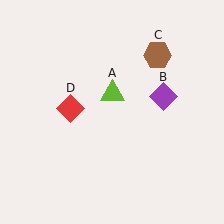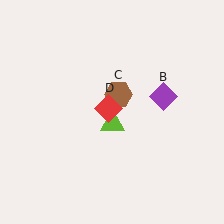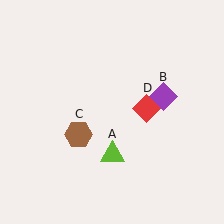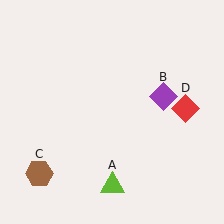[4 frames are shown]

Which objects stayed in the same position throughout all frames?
Purple diamond (object B) remained stationary.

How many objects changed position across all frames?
3 objects changed position: lime triangle (object A), brown hexagon (object C), red diamond (object D).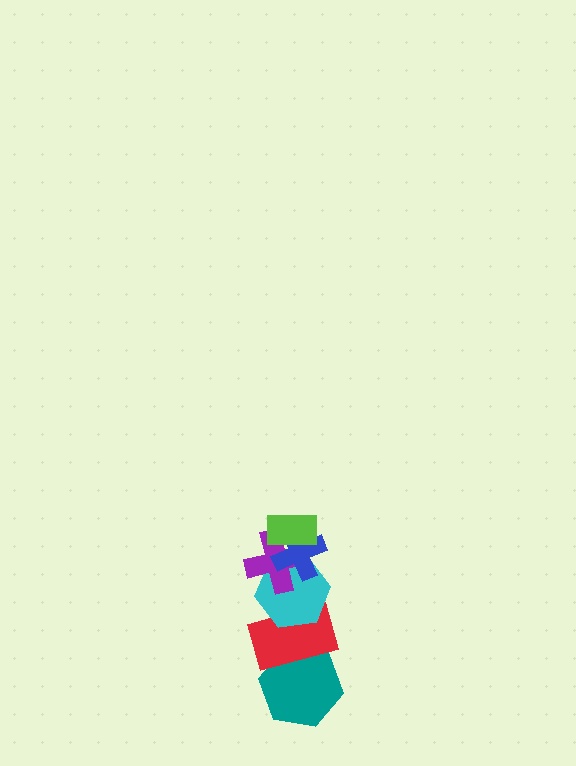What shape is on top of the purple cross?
The blue cross is on top of the purple cross.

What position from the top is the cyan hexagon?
The cyan hexagon is 4th from the top.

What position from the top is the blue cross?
The blue cross is 2nd from the top.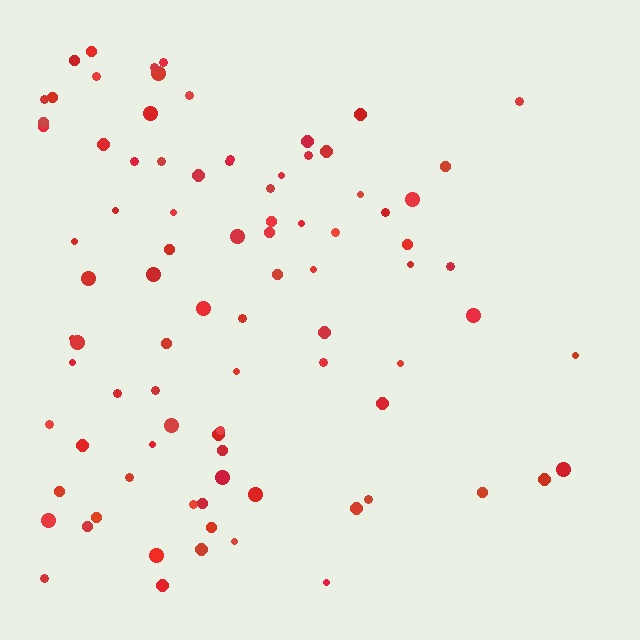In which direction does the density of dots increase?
From right to left, with the left side densest.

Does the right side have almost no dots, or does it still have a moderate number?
Still a moderate number, just noticeably fewer than the left.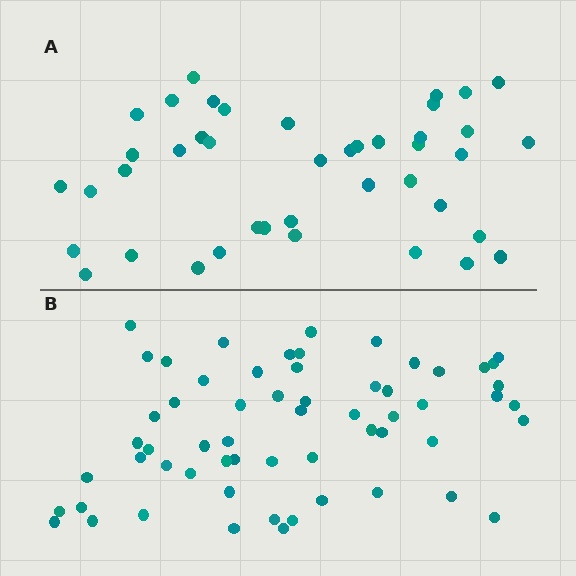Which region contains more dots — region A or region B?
Region B (the bottom region) has more dots.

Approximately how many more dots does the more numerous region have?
Region B has approximately 20 more dots than region A.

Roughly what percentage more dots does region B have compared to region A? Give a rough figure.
About 45% more.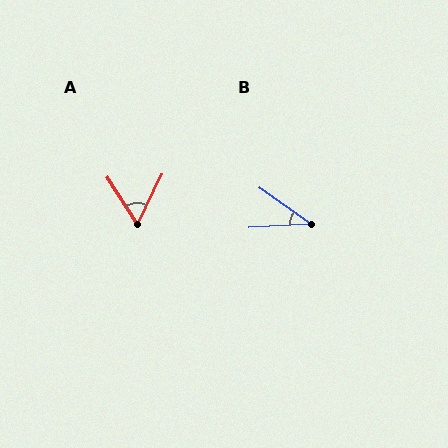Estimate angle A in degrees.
Approximately 58 degrees.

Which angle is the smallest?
B, at approximately 38 degrees.